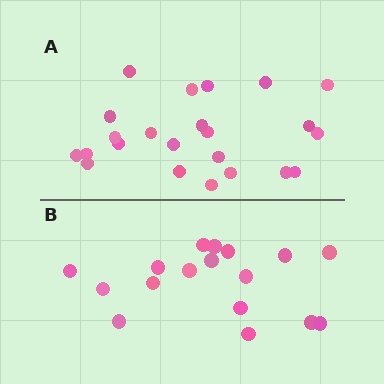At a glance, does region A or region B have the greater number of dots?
Region A (the top region) has more dots.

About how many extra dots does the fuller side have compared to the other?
Region A has about 6 more dots than region B.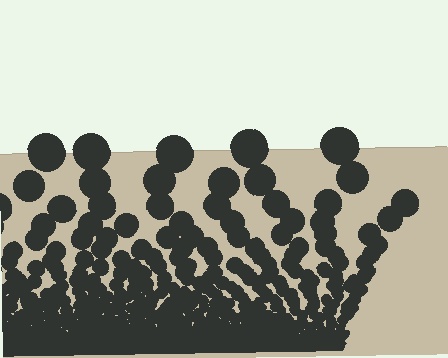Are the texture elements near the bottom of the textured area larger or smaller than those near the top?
Smaller. The gradient is inverted — elements near the bottom are smaller and denser.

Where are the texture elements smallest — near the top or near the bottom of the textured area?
Near the bottom.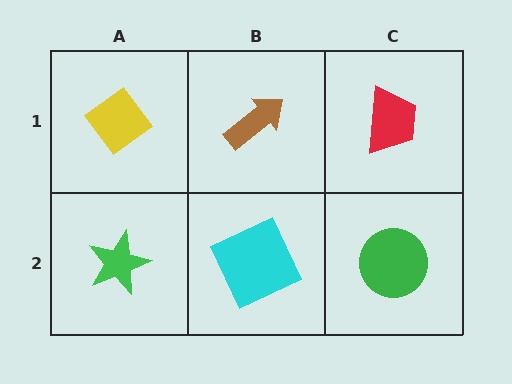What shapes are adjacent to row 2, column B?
A brown arrow (row 1, column B), a green star (row 2, column A), a green circle (row 2, column C).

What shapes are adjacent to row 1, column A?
A green star (row 2, column A), a brown arrow (row 1, column B).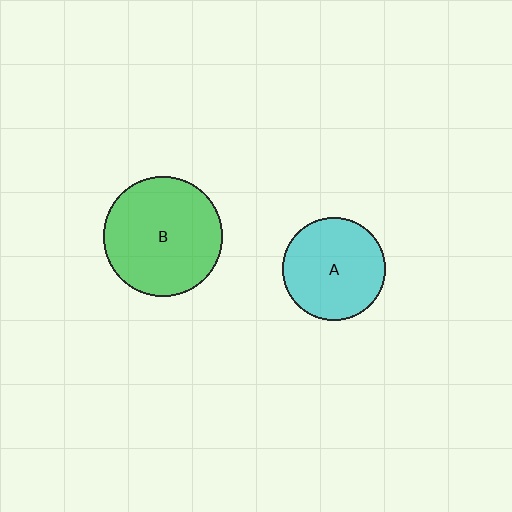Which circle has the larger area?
Circle B (green).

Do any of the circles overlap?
No, none of the circles overlap.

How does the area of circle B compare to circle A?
Approximately 1.3 times.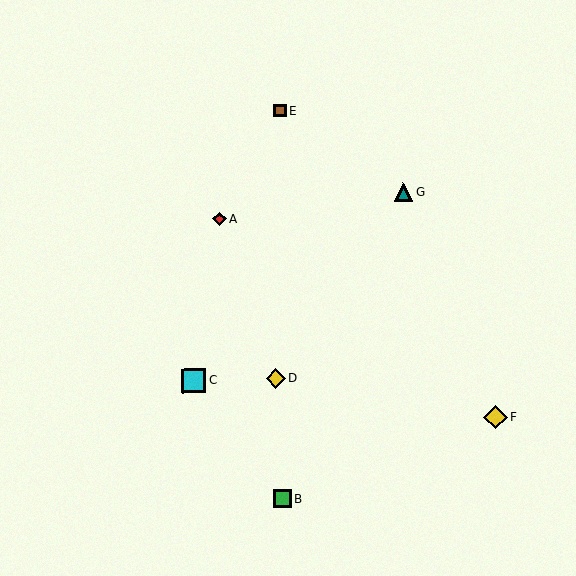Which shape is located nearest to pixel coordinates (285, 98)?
The brown square (labeled E) at (280, 111) is nearest to that location.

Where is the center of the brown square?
The center of the brown square is at (280, 111).